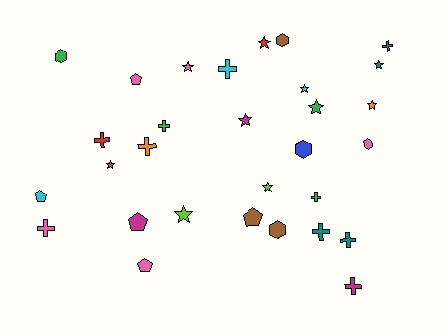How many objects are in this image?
There are 30 objects.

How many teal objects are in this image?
There are 4 teal objects.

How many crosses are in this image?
There are 10 crosses.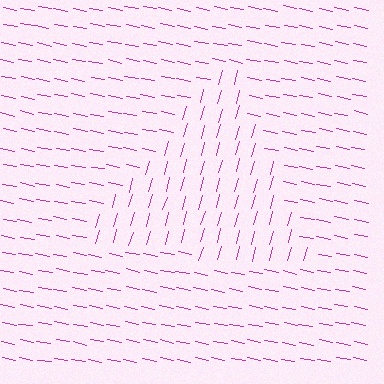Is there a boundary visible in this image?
Yes, there is a texture boundary formed by a change in line orientation.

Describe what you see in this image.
The image is filled with small magenta line segments. A triangle region in the image has lines oriented differently from the surrounding lines, creating a visible texture boundary.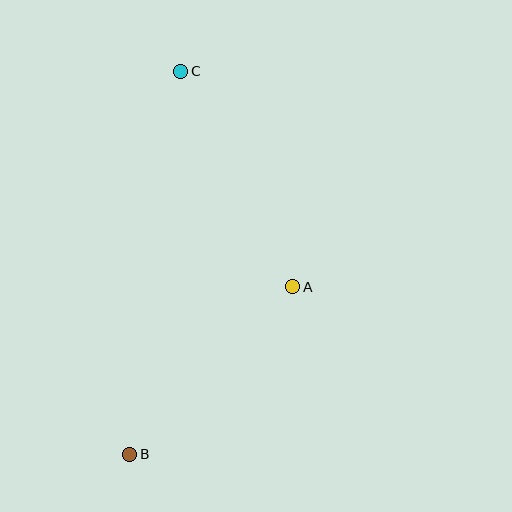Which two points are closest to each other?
Points A and B are closest to each other.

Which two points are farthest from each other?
Points B and C are farthest from each other.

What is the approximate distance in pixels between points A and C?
The distance between A and C is approximately 243 pixels.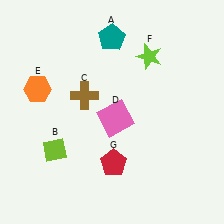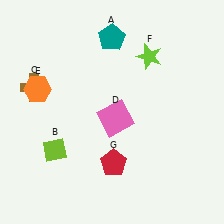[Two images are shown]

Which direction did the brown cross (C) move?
The brown cross (C) moved left.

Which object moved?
The brown cross (C) moved left.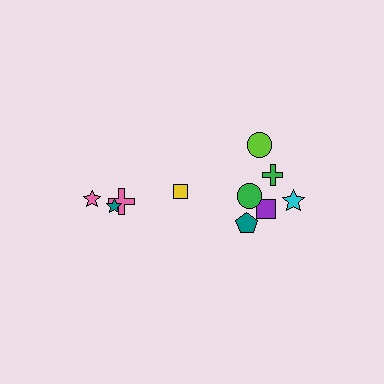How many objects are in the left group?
There are 4 objects.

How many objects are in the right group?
There are 6 objects.